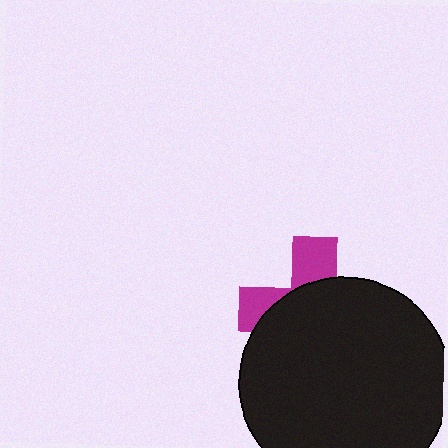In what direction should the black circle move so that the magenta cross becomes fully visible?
The black circle should move down. That is the shortest direction to clear the overlap and leave the magenta cross fully visible.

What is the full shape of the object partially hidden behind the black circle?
The partially hidden object is a magenta cross.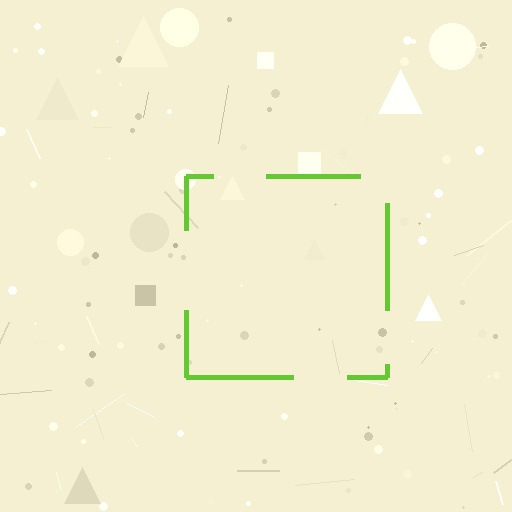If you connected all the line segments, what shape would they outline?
They would outline a square.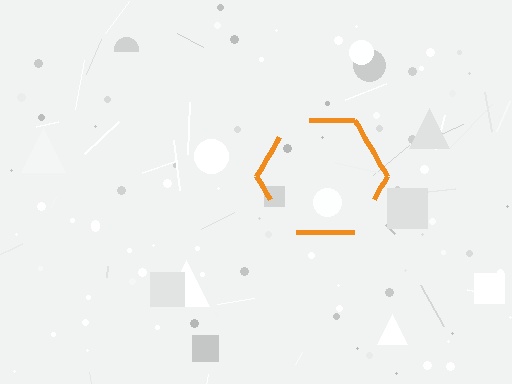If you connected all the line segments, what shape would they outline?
They would outline a hexagon.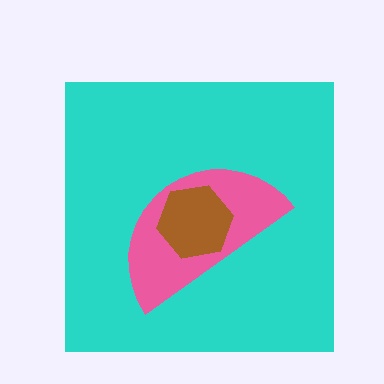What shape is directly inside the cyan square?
The pink semicircle.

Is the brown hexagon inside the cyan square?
Yes.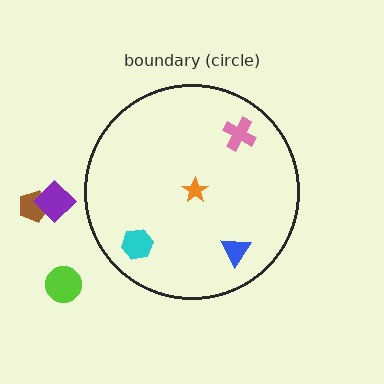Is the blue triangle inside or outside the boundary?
Inside.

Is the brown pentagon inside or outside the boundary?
Outside.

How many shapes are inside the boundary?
4 inside, 3 outside.